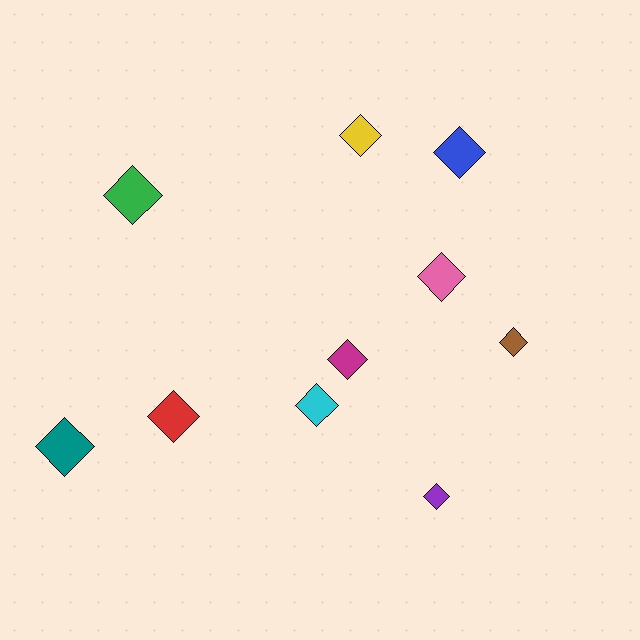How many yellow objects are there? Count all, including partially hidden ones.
There is 1 yellow object.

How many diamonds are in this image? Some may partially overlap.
There are 10 diamonds.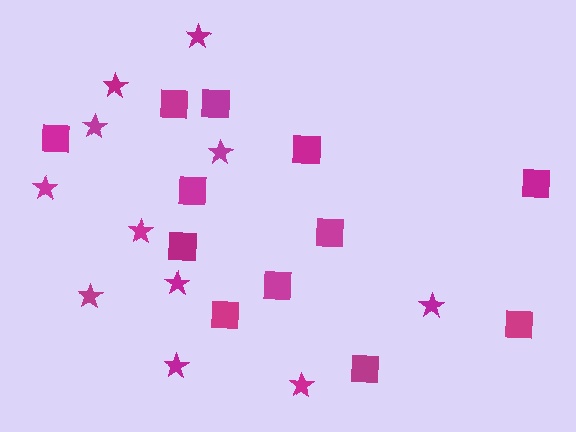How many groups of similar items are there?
There are 2 groups: one group of stars (11) and one group of squares (12).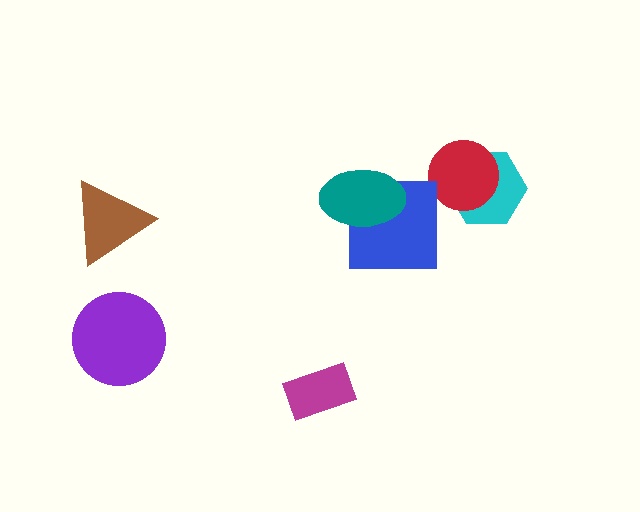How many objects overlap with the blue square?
1 object overlaps with the blue square.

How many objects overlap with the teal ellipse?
1 object overlaps with the teal ellipse.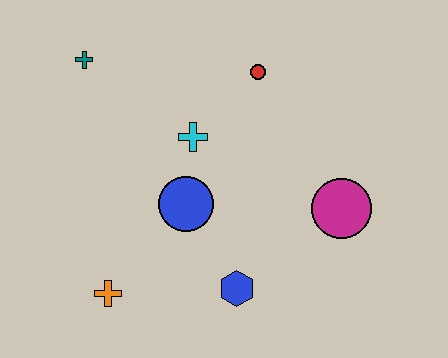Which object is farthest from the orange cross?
The red circle is farthest from the orange cross.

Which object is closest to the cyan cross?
The blue circle is closest to the cyan cross.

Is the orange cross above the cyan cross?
No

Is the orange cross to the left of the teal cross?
No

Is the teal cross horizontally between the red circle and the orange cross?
No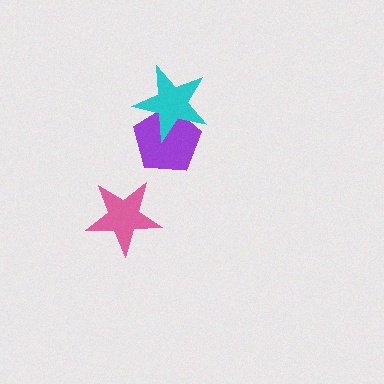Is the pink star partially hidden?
No, no other shape covers it.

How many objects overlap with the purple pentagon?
1 object overlaps with the purple pentagon.